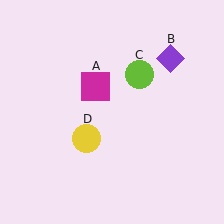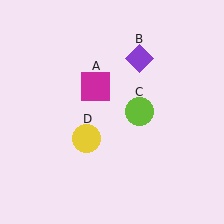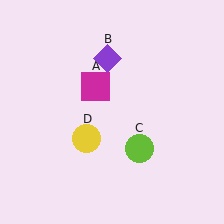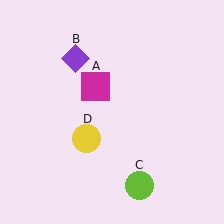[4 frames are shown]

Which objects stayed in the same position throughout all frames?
Magenta square (object A) and yellow circle (object D) remained stationary.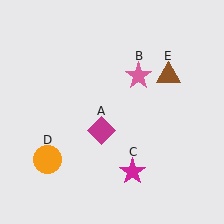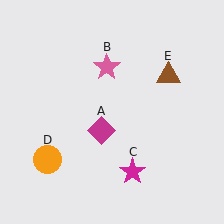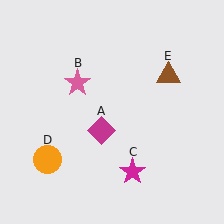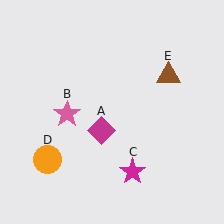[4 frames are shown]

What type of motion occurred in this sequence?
The pink star (object B) rotated counterclockwise around the center of the scene.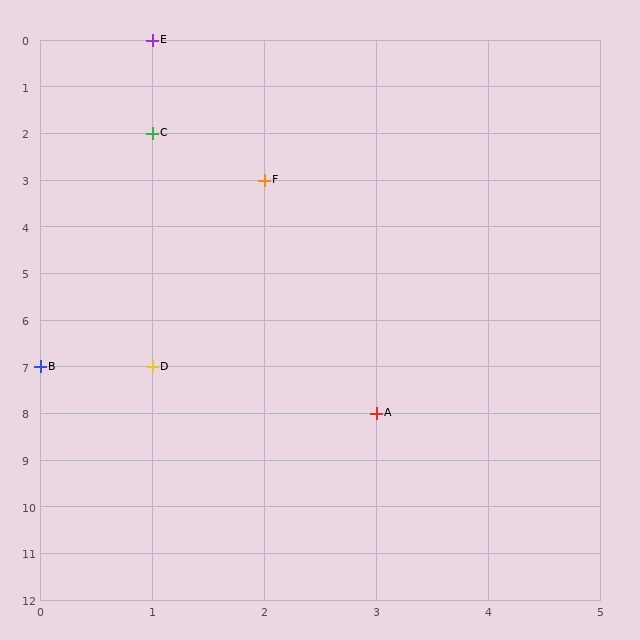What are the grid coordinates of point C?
Point C is at grid coordinates (1, 2).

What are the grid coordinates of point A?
Point A is at grid coordinates (3, 8).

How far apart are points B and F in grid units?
Points B and F are 2 columns and 4 rows apart (about 4.5 grid units diagonally).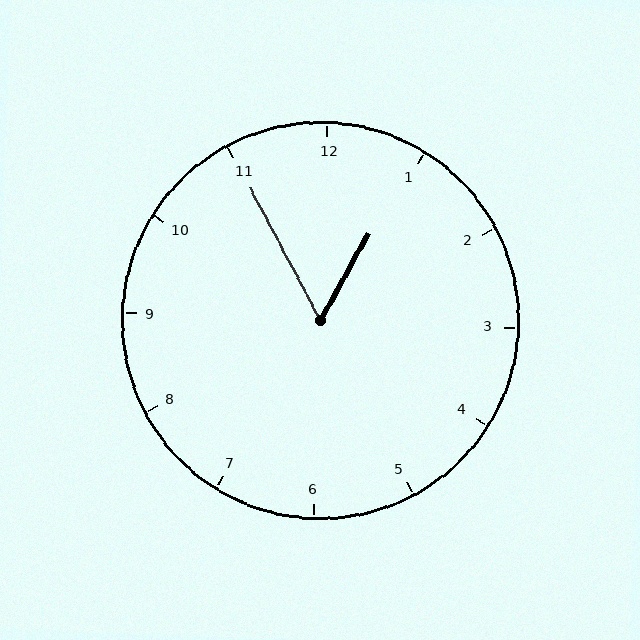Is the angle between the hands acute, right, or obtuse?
It is acute.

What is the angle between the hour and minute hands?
Approximately 58 degrees.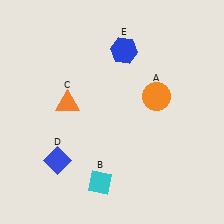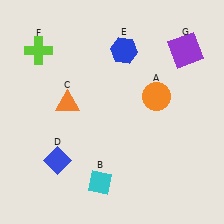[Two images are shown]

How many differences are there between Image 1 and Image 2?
There are 2 differences between the two images.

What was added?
A lime cross (F), a purple square (G) were added in Image 2.